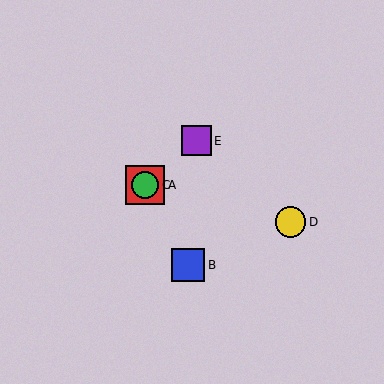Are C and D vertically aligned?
No, C is at x≈145 and D is at x≈290.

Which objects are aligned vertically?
Objects A, C are aligned vertically.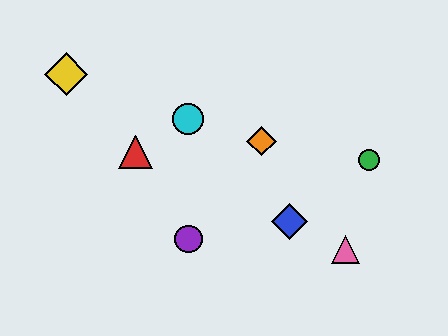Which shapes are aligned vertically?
The purple circle, the cyan circle are aligned vertically.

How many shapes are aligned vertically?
2 shapes (the purple circle, the cyan circle) are aligned vertically.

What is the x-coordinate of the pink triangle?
The pink triangle is at x≈345.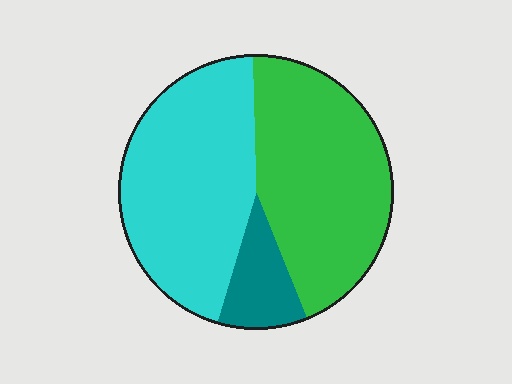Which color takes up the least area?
Teal, at roughly 10%.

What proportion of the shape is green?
Green covers about 45% of the shape.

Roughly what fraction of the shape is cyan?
Cyan takes up between a third and a half of the shape.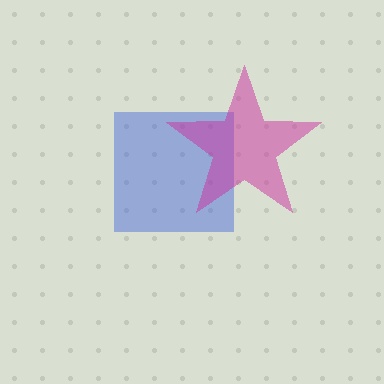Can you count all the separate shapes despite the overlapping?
Yes, there are 2 separate shapes.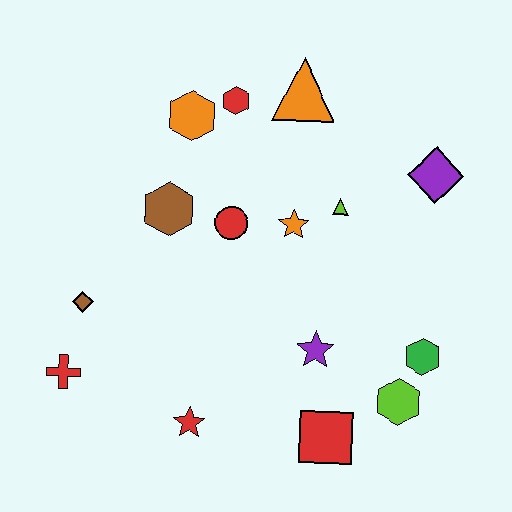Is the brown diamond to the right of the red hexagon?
No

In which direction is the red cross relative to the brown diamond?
The red cross is below the brown diamond.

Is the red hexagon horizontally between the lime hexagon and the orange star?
No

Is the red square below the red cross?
Yes